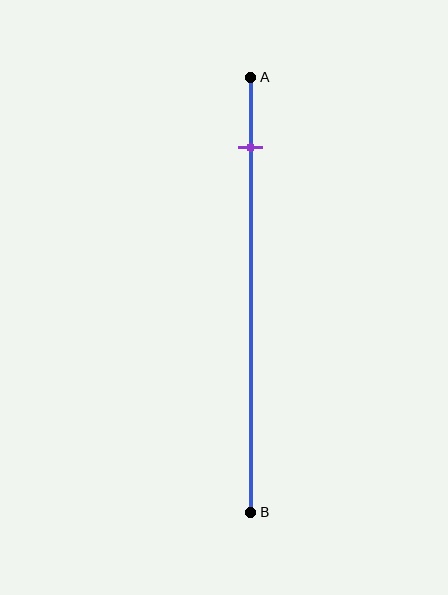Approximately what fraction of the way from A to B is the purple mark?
The purple mark is approximately 15% of the way from A to B.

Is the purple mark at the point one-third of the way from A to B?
No, the mark is at about 15% from A, not at the 33% one-third point.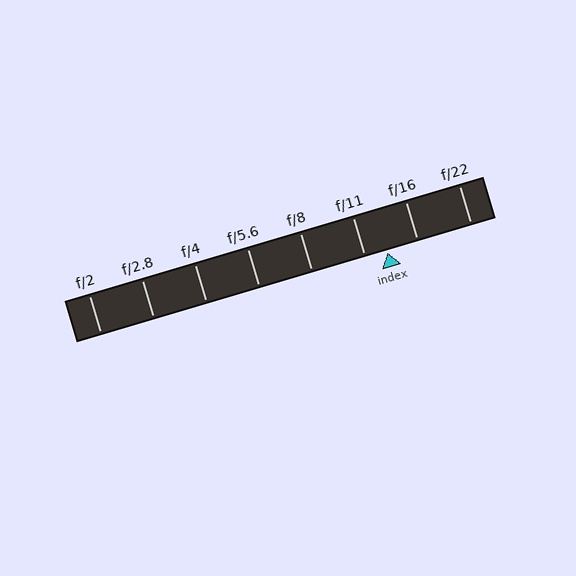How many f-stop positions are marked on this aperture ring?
There are 8 f-stop positions marked.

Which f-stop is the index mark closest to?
The index mark is closest to f/11.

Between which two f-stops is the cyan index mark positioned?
The index mark is between f/11 and f/16.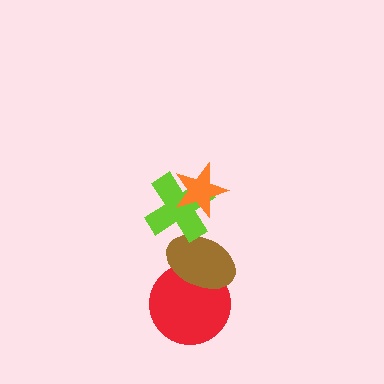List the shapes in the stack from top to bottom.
From top to bottom: the orange star, the lime cross, the brown ellipse, the red circle.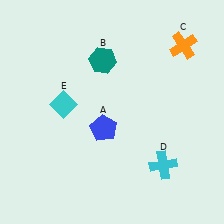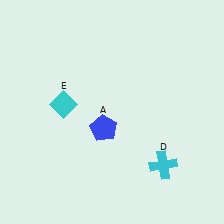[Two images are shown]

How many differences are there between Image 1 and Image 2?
There are 2 differences between the two images.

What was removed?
The teal hexagon (B), the orange cross (C) were removed in Image 2.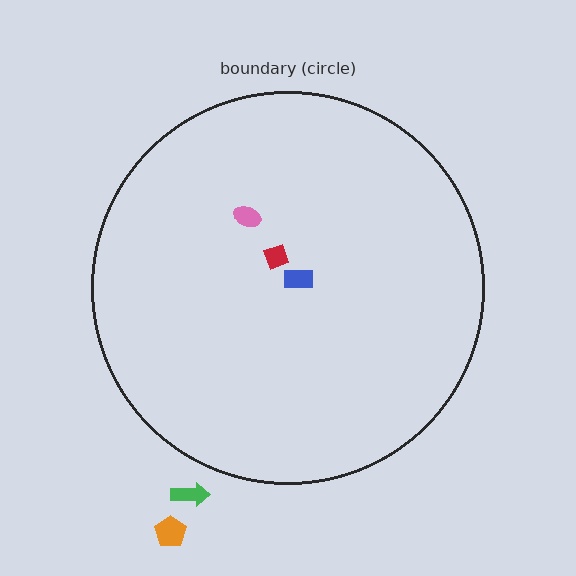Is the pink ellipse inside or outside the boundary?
Inside.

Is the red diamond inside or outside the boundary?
Inside.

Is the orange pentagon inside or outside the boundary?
Outside.